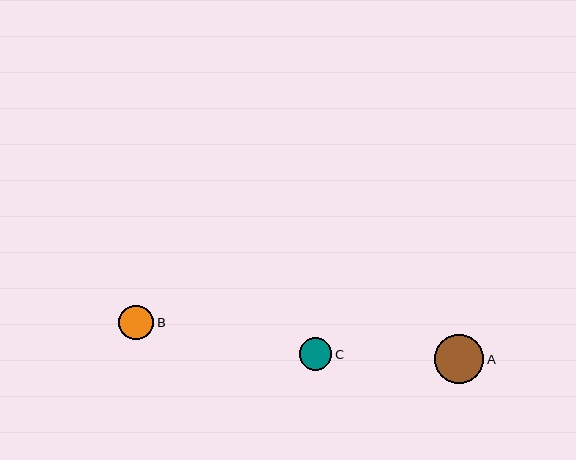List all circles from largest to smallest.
From largest to smallest: A, B, C.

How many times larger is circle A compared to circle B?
Circle A is approximately 1.4 times the size of circle B.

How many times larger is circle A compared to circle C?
Circle A is approximately 1.5 times the size of circle C.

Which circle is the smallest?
Circle C is the smallest with a size of approximately 32 pixels.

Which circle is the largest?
Circle A is the largest with a size of approximately 49 pixels.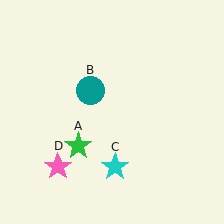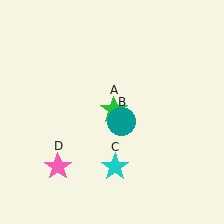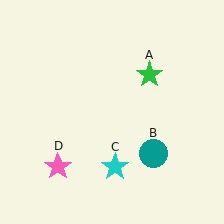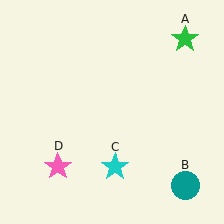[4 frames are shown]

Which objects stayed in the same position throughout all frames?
Cyan star (object C) and pink star (object D) remained stationary.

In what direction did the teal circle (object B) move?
The teal circle (object B) moved down and to the right.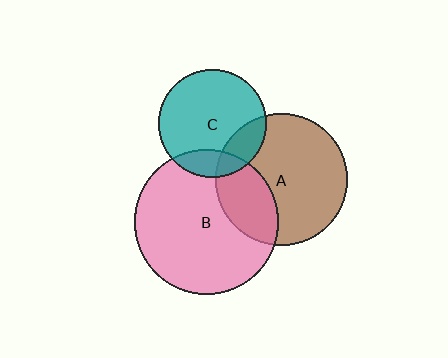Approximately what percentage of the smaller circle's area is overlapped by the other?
Approximately 30%.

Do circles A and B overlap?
Yes.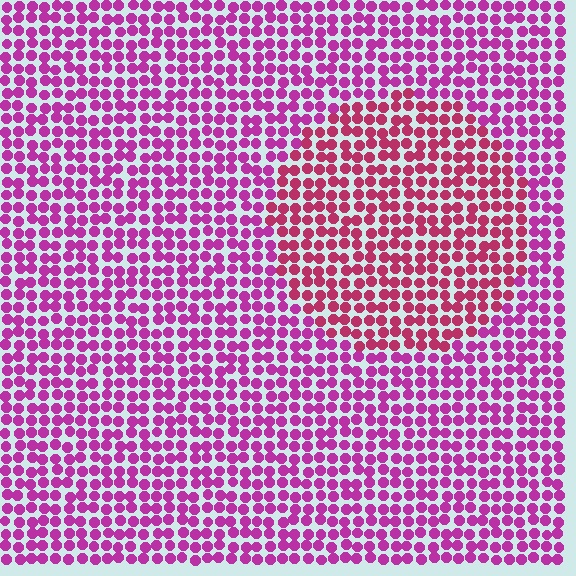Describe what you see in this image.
The image is filled with small magenta elements in a uniform arrangement. A circle-shaped region is visible where the elements are tinted to a slightly different hue, forming a subtle color boundary.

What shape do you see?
I see a circle.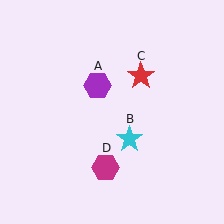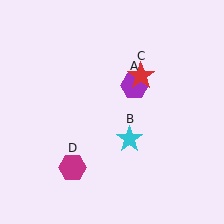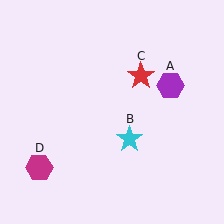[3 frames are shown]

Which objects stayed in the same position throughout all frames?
Cyan star (object B) and red star (object C) remained stationary.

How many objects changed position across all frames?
2 objects changed position: purple hexagon (object A), magenta hexagon (object D).